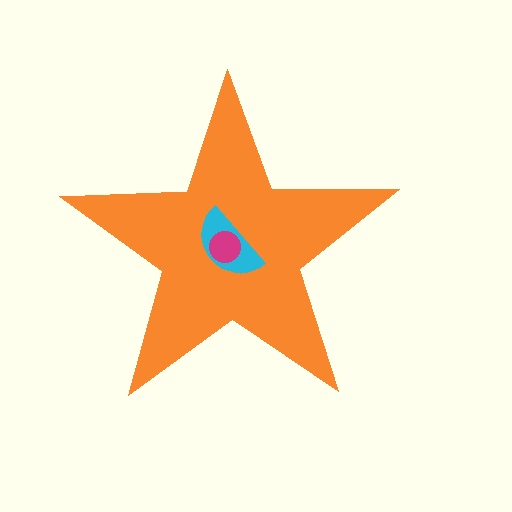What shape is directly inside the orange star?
The cyan semicircle.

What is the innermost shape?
The magenta circle.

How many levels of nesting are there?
3.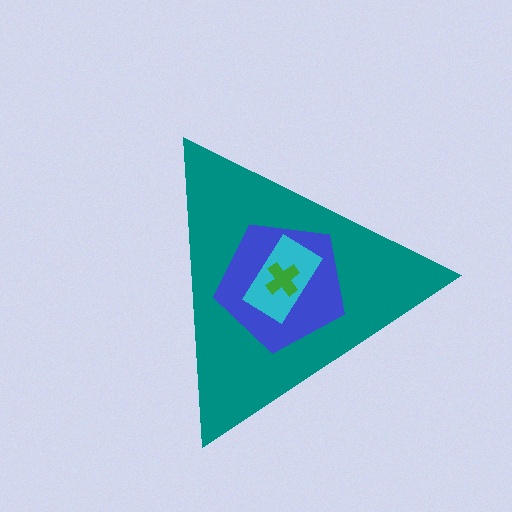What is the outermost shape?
The teal triangle.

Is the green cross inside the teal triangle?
Yes.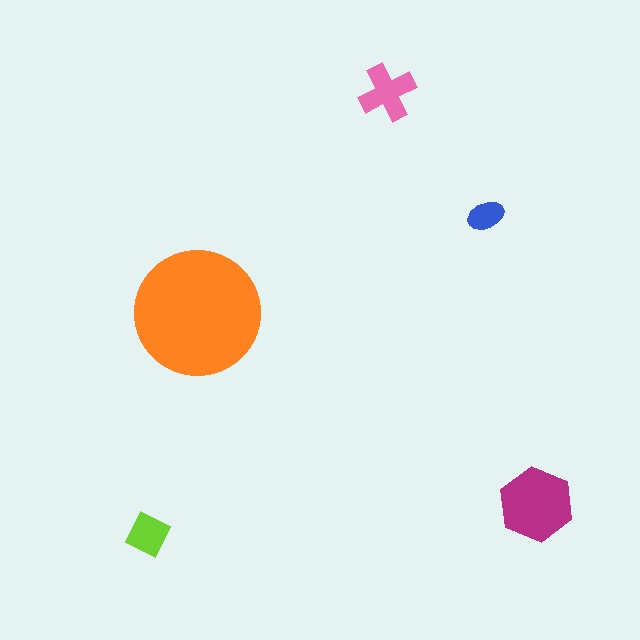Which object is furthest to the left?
The lime square is leftmost.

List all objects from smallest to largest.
The blue ellipse, the lime square, the pink cross, the magenta hexagon, the orange circle.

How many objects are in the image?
There are 5 objects in the image.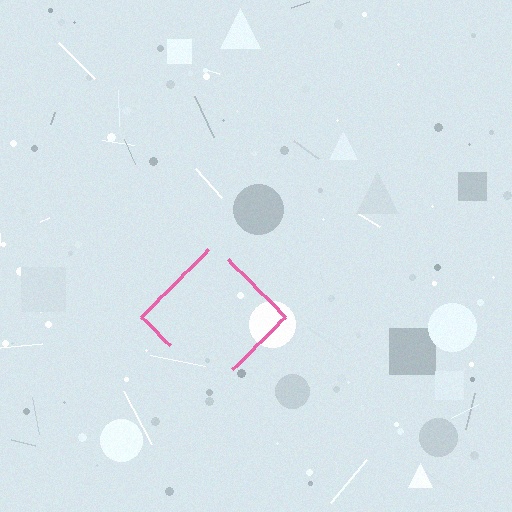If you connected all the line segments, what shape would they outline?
They would outline a diamond.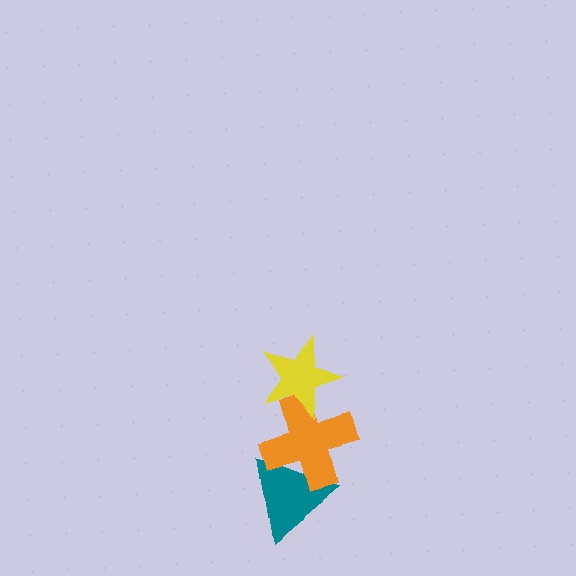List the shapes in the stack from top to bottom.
From top to bottom: the yellow star, the orange cross, the teal triangle.